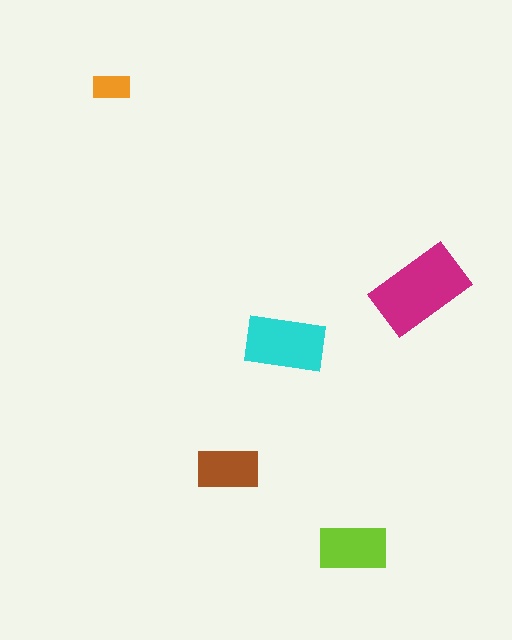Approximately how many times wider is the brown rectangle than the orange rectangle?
About 1.5 times wider.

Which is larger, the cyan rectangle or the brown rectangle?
The cyan one.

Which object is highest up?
The orange rectangle is topmost.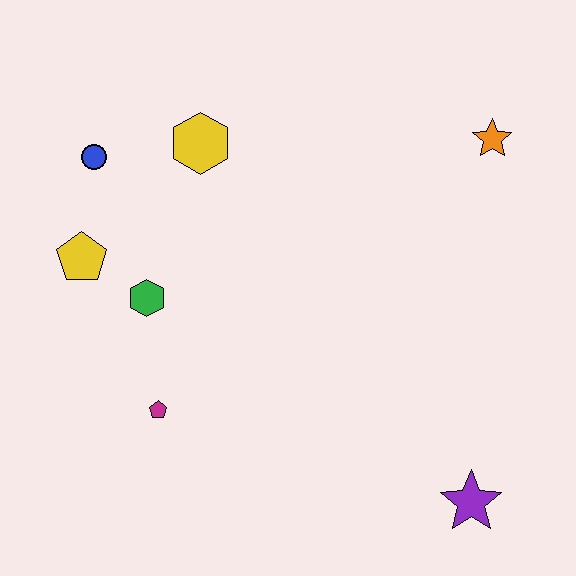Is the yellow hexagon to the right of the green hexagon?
Yes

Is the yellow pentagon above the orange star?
No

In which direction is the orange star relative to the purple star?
The orange star is above the purple star.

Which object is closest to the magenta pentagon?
The green hexagon is closest to the magenta pentagon.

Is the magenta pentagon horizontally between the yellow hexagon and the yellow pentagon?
Yes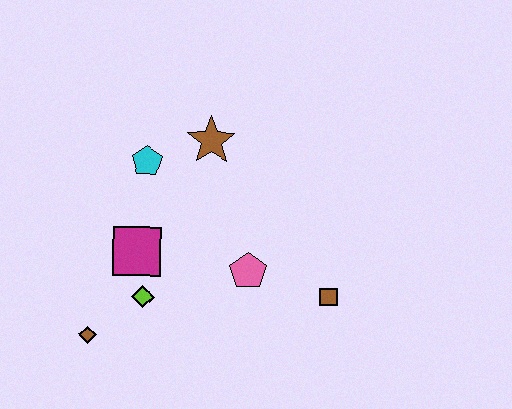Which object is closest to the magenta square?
The lime diamond is closest to the magenta square.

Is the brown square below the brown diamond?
No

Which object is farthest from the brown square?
The brown diamond is farthest from the brown square.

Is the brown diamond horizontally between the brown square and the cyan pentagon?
No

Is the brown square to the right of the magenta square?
Yes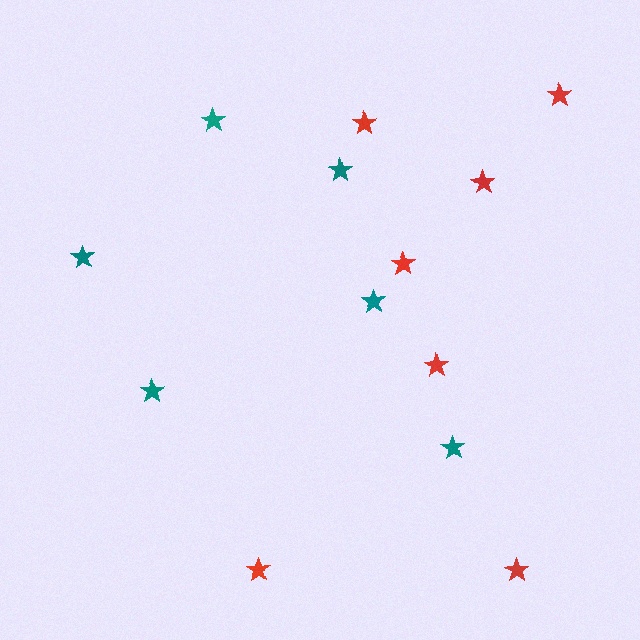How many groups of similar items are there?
There are 2 groups: one group of red stars (7) and one group of teal stars (6).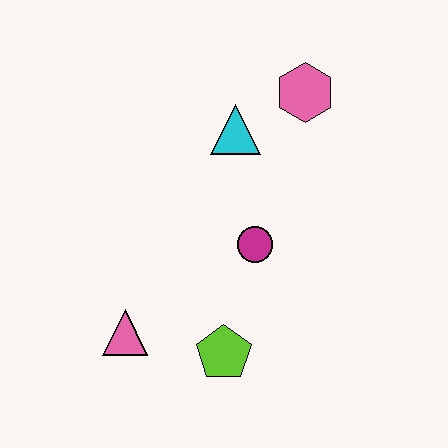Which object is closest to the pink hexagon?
The cyan triangle is closest to the pink hexagon.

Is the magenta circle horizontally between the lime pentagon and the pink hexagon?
Yes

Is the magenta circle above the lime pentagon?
Yes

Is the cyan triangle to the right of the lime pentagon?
Yes